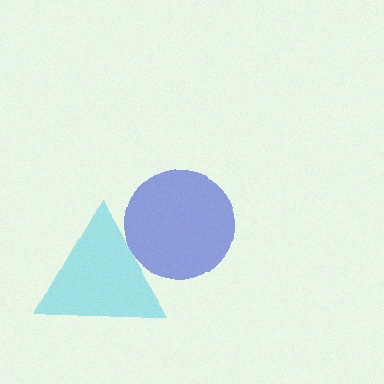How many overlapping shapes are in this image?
There are 2 overlapping shapes in the image.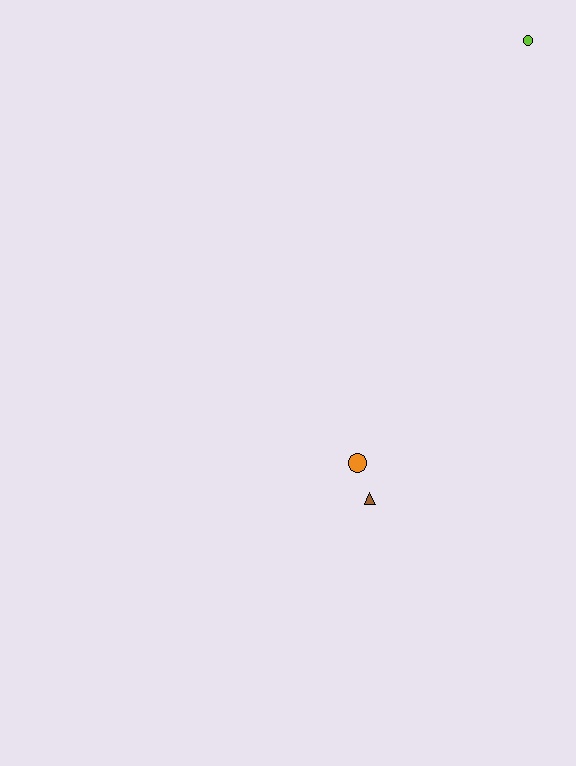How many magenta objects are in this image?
There are no magenta objects.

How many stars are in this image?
There are no stars.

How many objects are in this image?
There are 3 objects.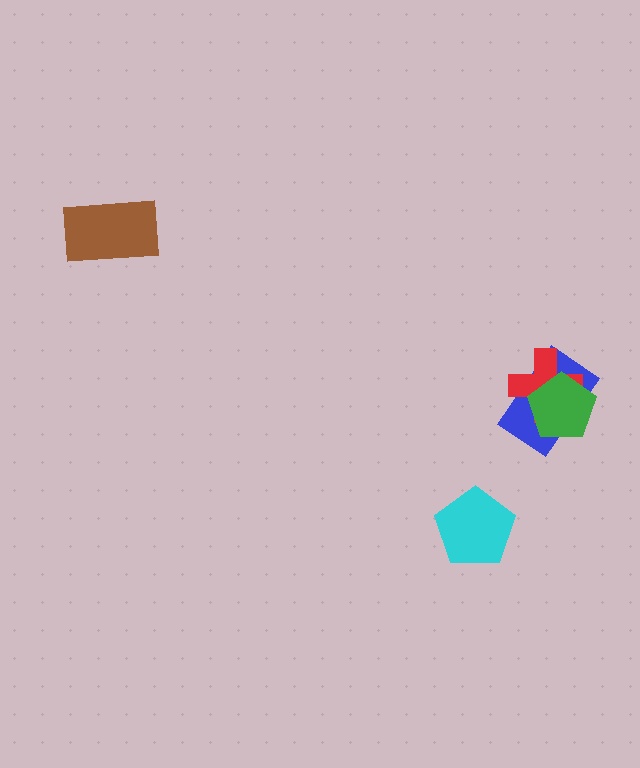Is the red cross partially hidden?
Yes, it is partially covered by another shape.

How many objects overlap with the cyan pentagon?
0 objects overlap with the cyan pentagon.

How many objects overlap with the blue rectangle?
2 objects overlap with the blue rectangle.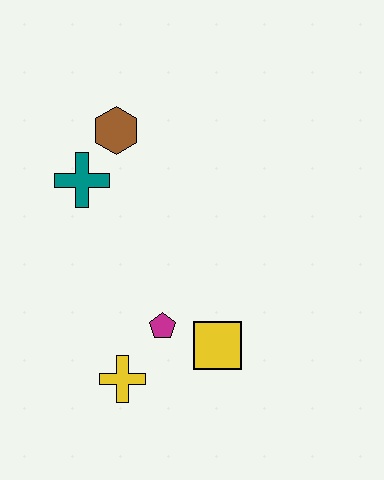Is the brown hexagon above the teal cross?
Yes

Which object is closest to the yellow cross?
The magenta pentagon is closest to the yellow cross.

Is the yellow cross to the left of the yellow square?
Yes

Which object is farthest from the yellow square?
The brown hexagon is farthest from the yellow square.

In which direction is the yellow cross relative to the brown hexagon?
The yellow cross is below the brown hexagon.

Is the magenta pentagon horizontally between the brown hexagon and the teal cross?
No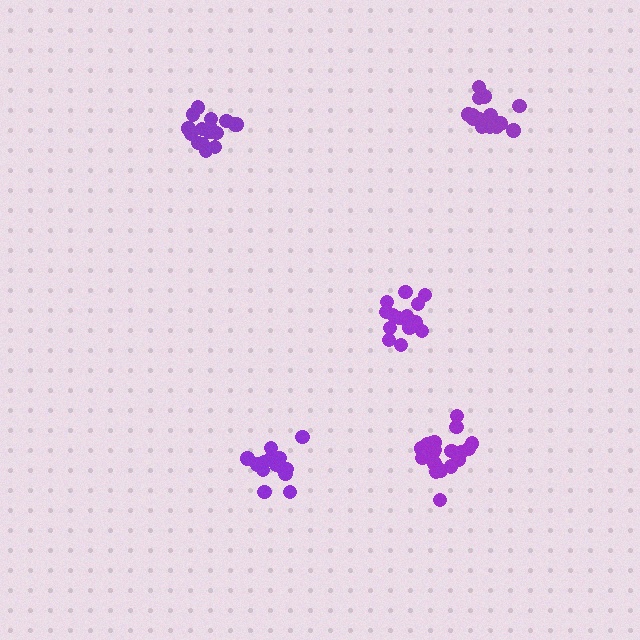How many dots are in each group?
Group 1: 15 dots, Group 2: 15 dots, Group 3: 16 dots, Group 4: 20 dots, Group 5: 15 dots (81 total).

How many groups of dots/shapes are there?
There are 5 groups.